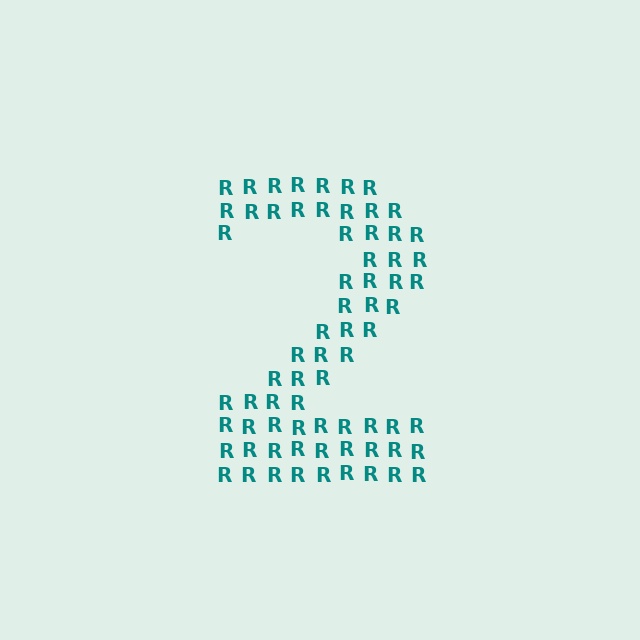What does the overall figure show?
The overall figure shows the digit 2.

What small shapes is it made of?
It is made of small letter R's.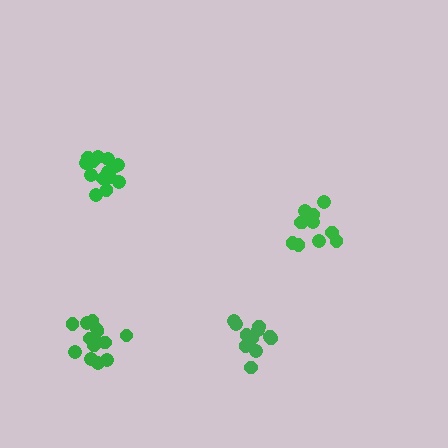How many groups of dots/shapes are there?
There are 4 groups.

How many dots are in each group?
Group 1: 16 dots, Group 2: 14 dots, Group 3: 11 dots, Group 4: 12 dots (53 total).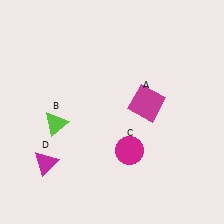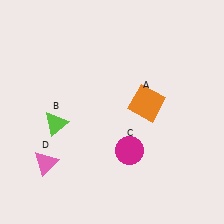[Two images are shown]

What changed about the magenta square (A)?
In Image 1, A is magenta. In Image 2, it changed to orange.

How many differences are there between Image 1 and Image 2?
There are 2 differences between the two images.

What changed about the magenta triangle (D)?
In Image 1, D is magenta. In Image 2, it changed to pink.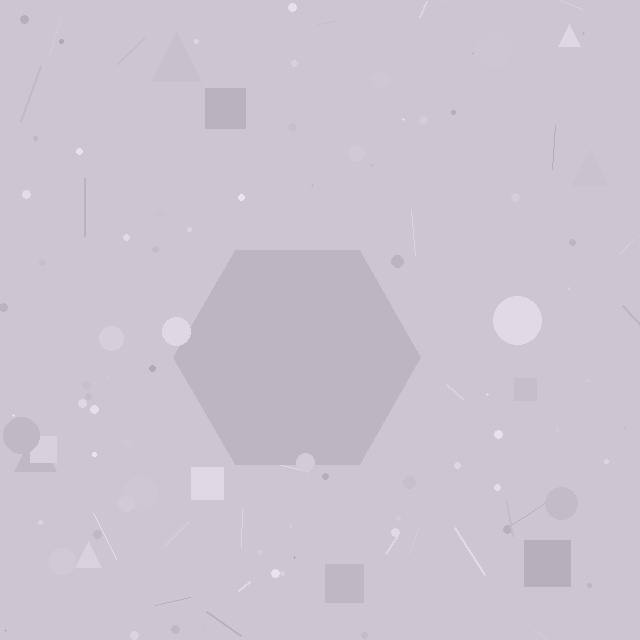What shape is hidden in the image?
A hexagon is hidden in the image.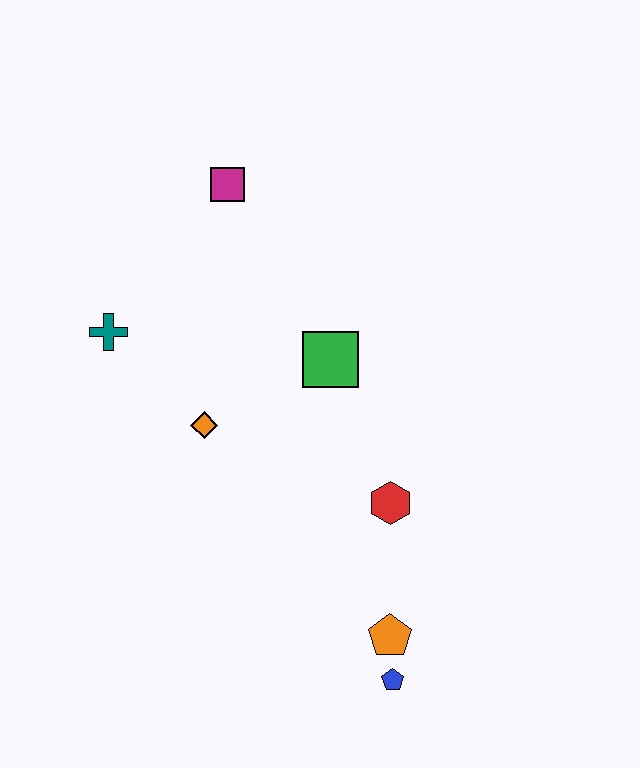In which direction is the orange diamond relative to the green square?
The orange diamond is to the left of the green square.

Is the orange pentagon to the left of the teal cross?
No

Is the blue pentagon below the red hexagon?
Yes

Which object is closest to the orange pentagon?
The blue pentagon is closest to the orange pentagon.